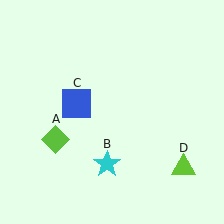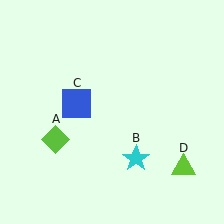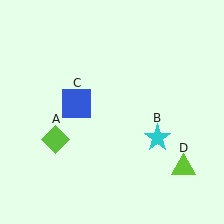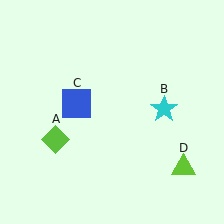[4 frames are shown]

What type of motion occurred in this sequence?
The cyan star (object B) rotated counterclockwise around the center of the scene.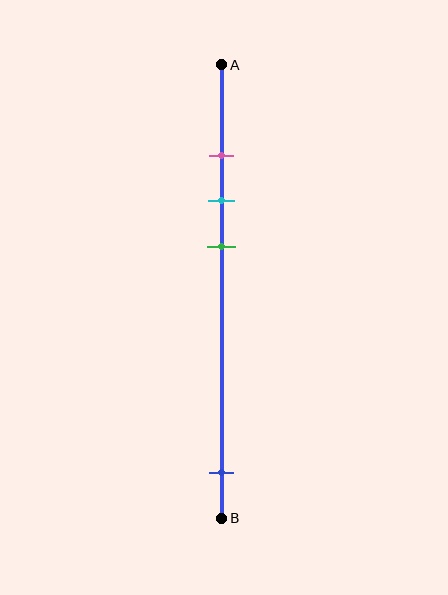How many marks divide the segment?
There are 4 marks dividing the segment.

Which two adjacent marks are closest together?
The pink and cyan marks are the closest adjacent pair.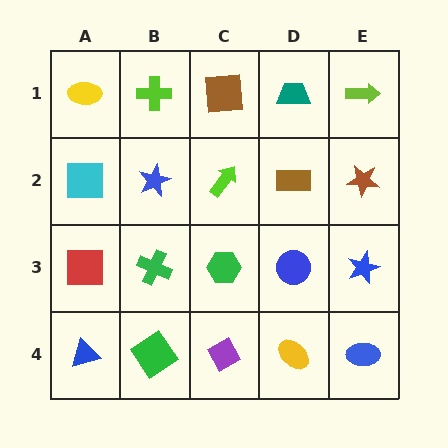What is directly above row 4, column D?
A blue circle.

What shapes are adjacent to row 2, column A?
A yellow ellipse (row 1, column A), a red square (row 3, column A), a blue star (row 2, column B).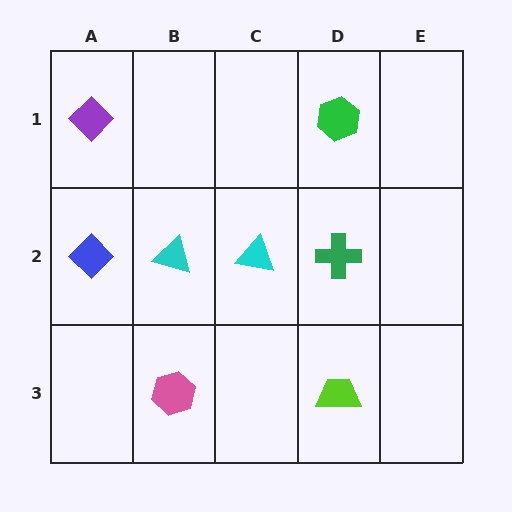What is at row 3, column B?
A pink hexagon.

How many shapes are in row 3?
2 shapes.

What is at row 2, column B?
A cyan triangle.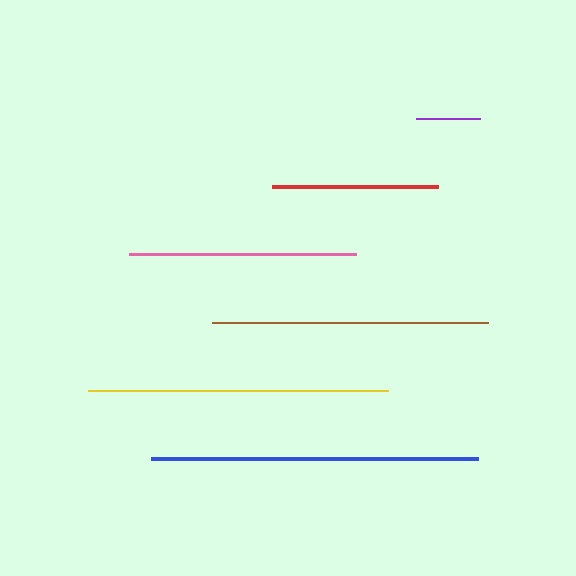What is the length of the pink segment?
The pink segment is approximately 228 pixels long.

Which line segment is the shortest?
The purple line is the shortest at approximately 65 pixels.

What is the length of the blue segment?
The blue segment is approximately 327 pixels long.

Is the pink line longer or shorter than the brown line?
The brown line is longer than the pink line.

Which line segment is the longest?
The blue line is the longest at approximately 327 pixels.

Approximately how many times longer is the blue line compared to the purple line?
The blue line is approximately 5.1 times the length of the purple line.